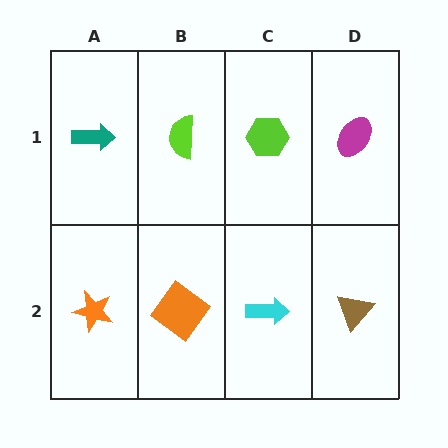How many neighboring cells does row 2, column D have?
2.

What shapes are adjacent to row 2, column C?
A lime hexagon (row 1, column C), an orange diamond (row 2, column B), a brown triangle (row 2, column D).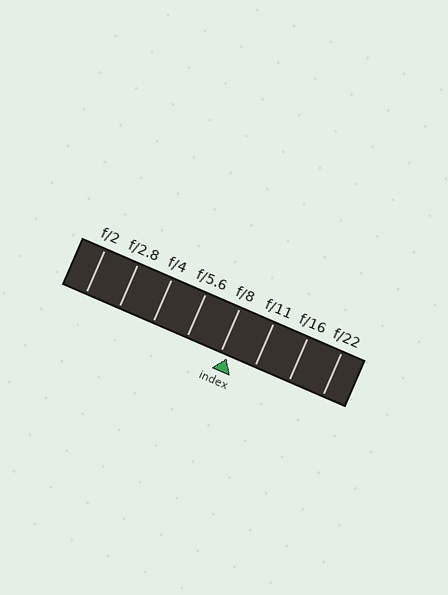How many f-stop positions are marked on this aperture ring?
There are 8 f-stop positions marked.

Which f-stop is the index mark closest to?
The index mark is closest to f/8.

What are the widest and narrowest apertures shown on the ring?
The widest aperture shown is f/2 and the narrowest is f/22.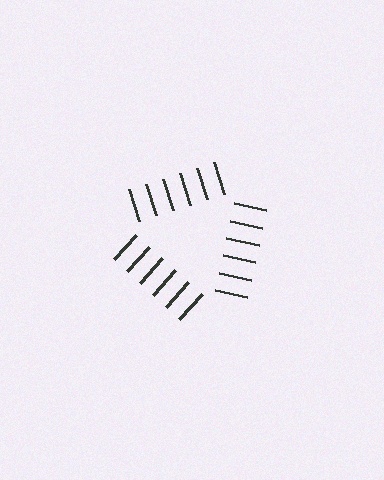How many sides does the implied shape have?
3 sides — the line-ends trace a triangle.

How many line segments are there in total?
18 — 6 along each of the 3 edges.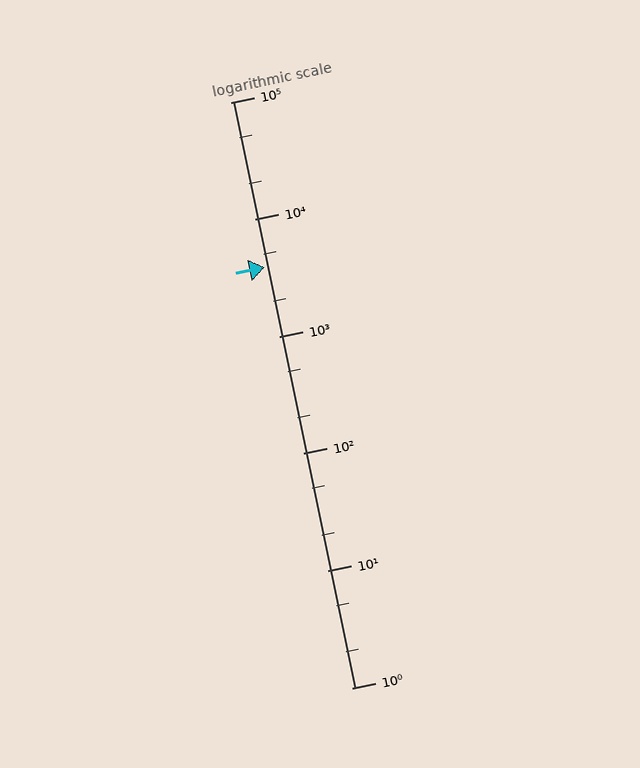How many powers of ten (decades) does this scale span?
The scale spans 5 decades, from 1 to 100000.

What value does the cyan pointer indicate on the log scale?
The pointer indicates approximately 3900.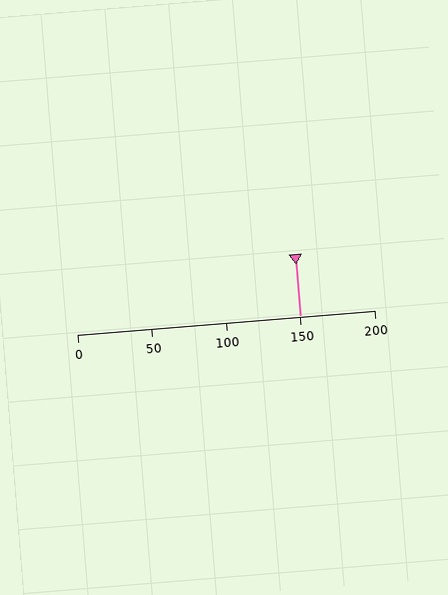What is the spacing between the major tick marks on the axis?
The major ticks are spaced 50 apart.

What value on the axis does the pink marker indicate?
The marker indicates approximately 150.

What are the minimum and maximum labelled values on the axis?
The axis runs from 0 to 200.